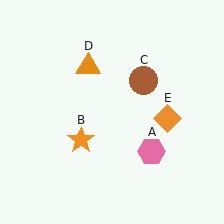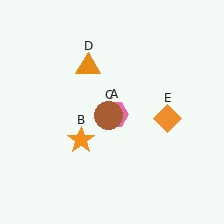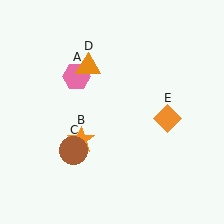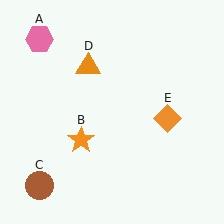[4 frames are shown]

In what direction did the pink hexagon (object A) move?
The pink hexagon (object A) moved up and to the left.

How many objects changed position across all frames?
2 objects changed position: pink hexagon (object A), brown circle (object C).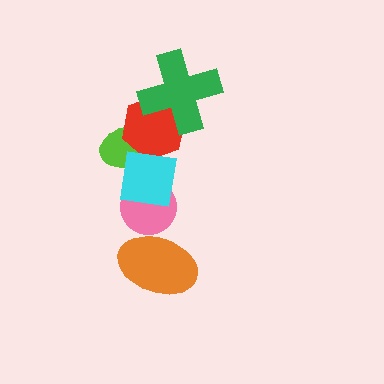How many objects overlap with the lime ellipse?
2 objects overlap with the lime ellipse.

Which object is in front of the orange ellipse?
The pink circle is in front of the orange ellipse.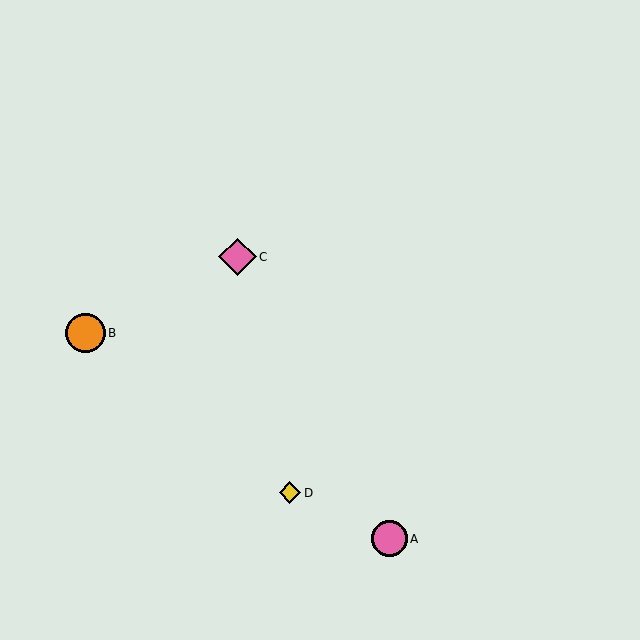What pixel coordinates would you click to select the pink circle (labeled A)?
Click at (389, 539) to select the pink circle A.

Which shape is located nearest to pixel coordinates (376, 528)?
The pink circle (labeled A) at (389, 539) is nearest to that location.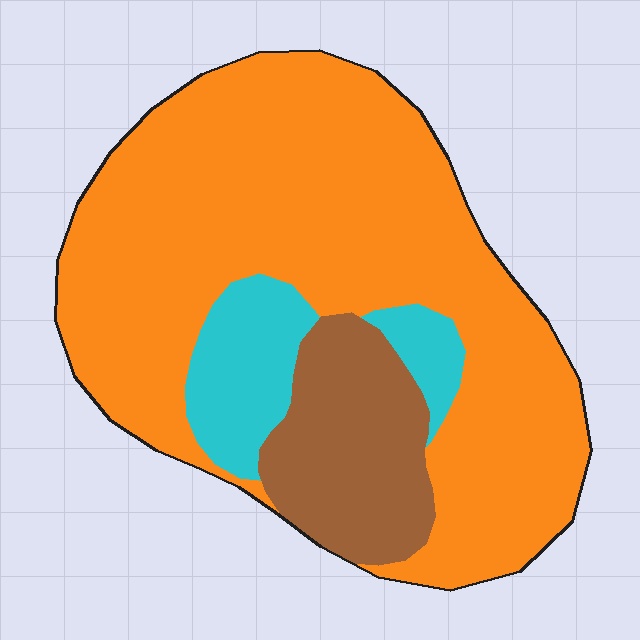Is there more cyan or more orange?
Orange.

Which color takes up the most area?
Orange, at roughly 70%.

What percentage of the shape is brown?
Brown takes up about one sixth (1/6) of the shape.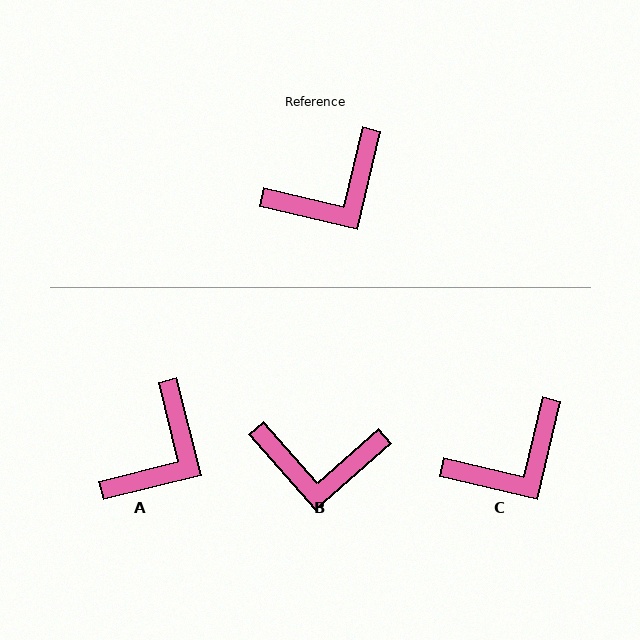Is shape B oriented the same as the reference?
No, it is off by about 35 degrees.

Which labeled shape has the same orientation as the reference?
C.